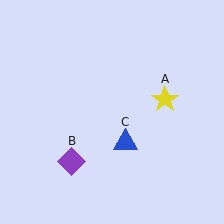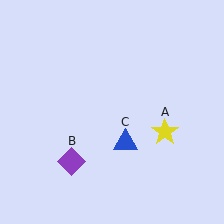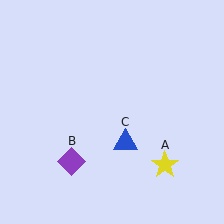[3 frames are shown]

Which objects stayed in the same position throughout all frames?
Purple diamond (object B) and blue triangle (object C) remained stationary.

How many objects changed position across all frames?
1 object changed position: yellow star (object A).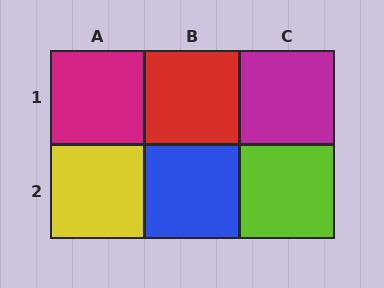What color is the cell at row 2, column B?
Blue.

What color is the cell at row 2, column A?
Yellow.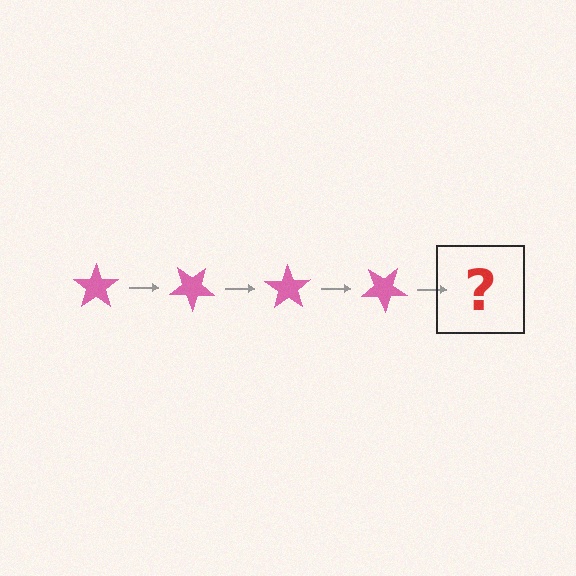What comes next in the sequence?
The next element should be a pink star rotated 140 degrees.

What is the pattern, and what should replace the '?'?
The pattern is that the star rotates 35 degrees each step. The '?' should be a pink star rotated 140 degrees.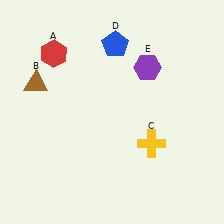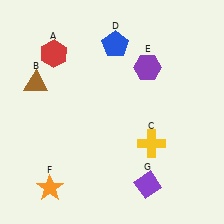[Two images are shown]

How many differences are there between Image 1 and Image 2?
There are 2 differences between the two images.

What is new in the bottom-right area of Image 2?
A purple diamond (G) was added in the bottom-right area of Image 2.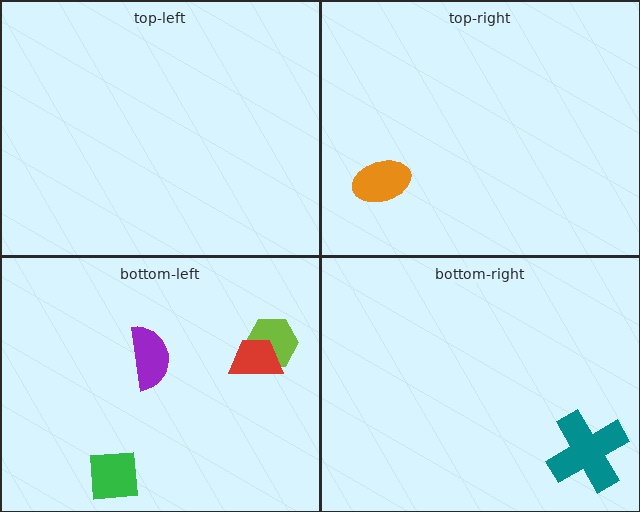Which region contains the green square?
The bottom-left region.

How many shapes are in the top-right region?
1.